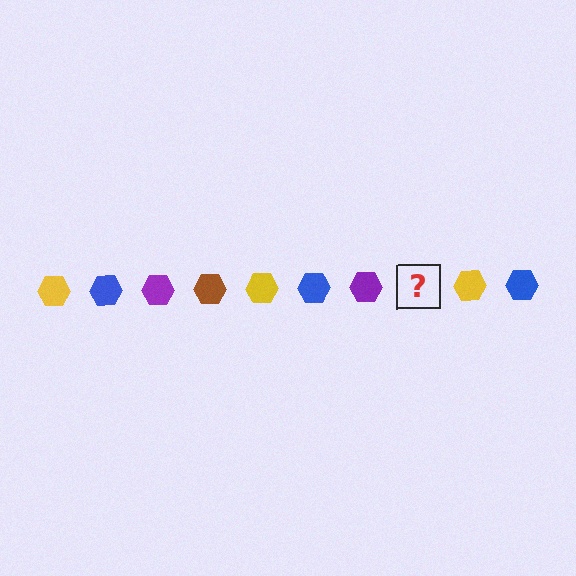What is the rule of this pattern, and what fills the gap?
The rule is that the pattern cycles through yellow, blue, purple, brown hexagons. The gap should be filled with a brown hexagon.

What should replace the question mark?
The question mark should be replaced with a brown hexagon.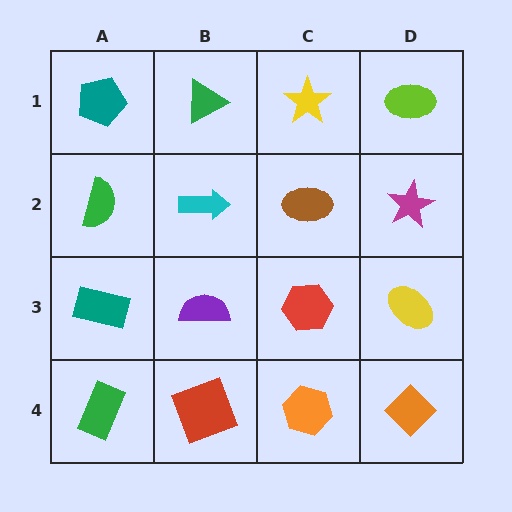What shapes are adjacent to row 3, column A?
A green semicircle (row 2, column A), a green rectangle (row 4, column A), a purple semicircle (row 3, column B).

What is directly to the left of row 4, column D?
An orange hexagon.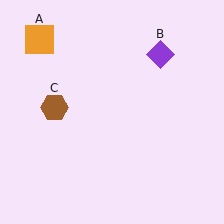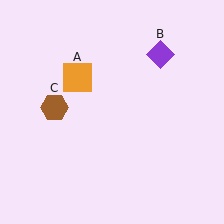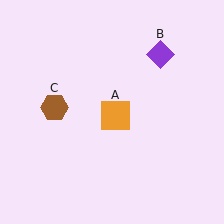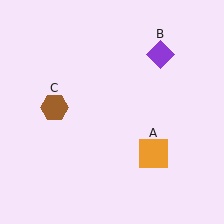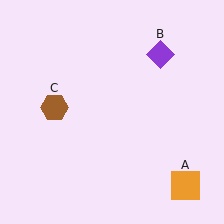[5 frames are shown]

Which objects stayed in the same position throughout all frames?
Purple diamond (object B) and brown hexagon (object C) remained stationary.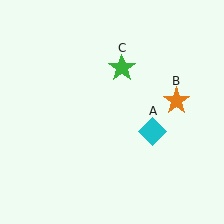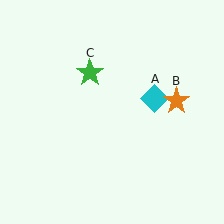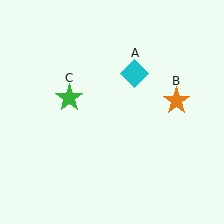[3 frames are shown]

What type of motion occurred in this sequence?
The cyan diamond (object A), green star (object C) rotated counterclockwise around the center of the scene.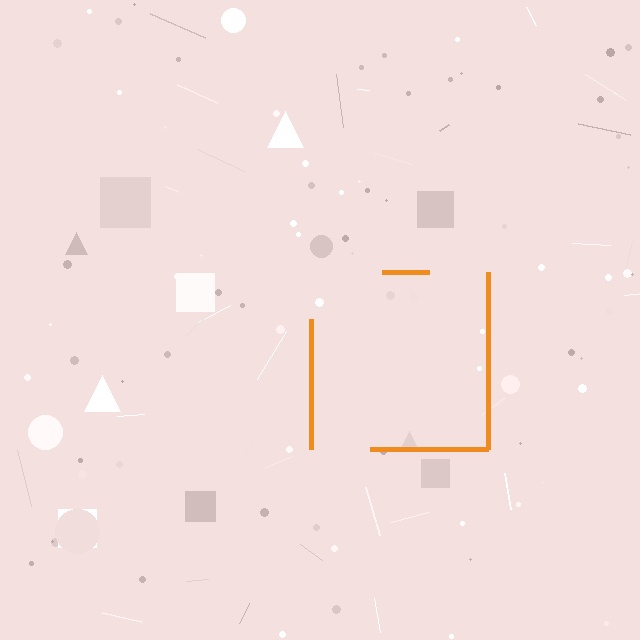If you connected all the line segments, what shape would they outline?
They would outline a square.